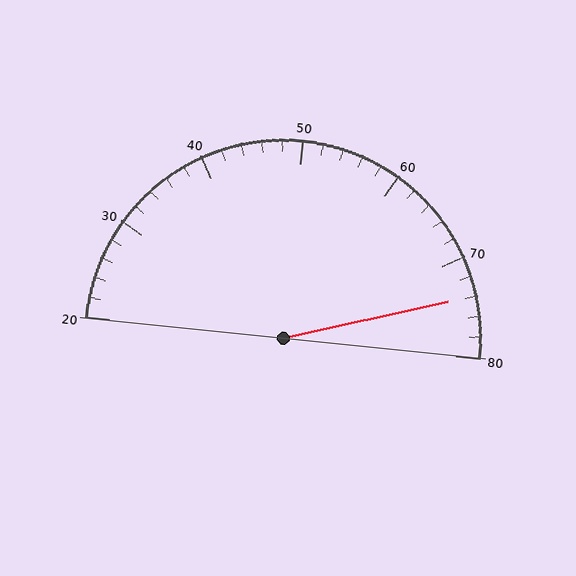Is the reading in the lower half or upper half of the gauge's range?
The reading is in the upper half of the range (20 to 80).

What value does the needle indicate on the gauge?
The needle indicates approximately 74.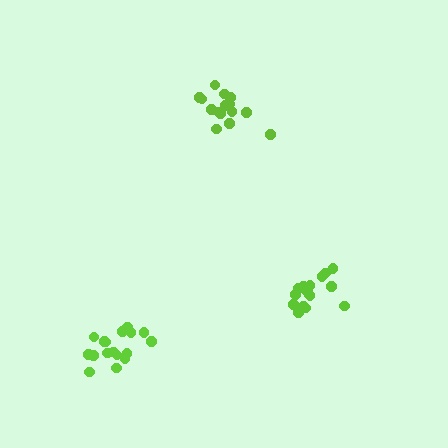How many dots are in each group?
Group 1: 15 dots, Group 2: 17 dots, Group 3: 16 dots (48 total).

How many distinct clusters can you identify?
There are 3 distinct clusters.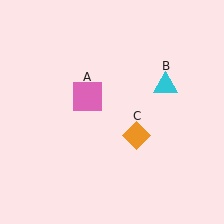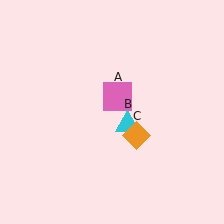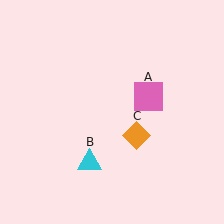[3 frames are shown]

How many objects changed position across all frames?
2 objects changed position: pink square (object A), cyan triangle (object B).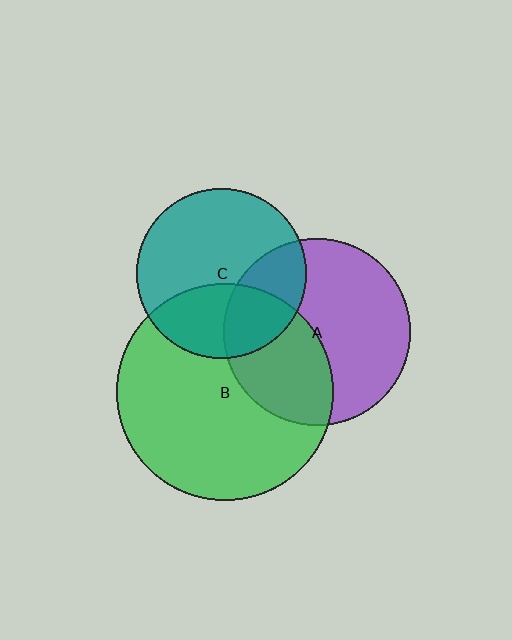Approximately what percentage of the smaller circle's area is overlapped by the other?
Approximately 40%.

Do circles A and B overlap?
Yes.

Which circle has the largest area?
Circle B (green).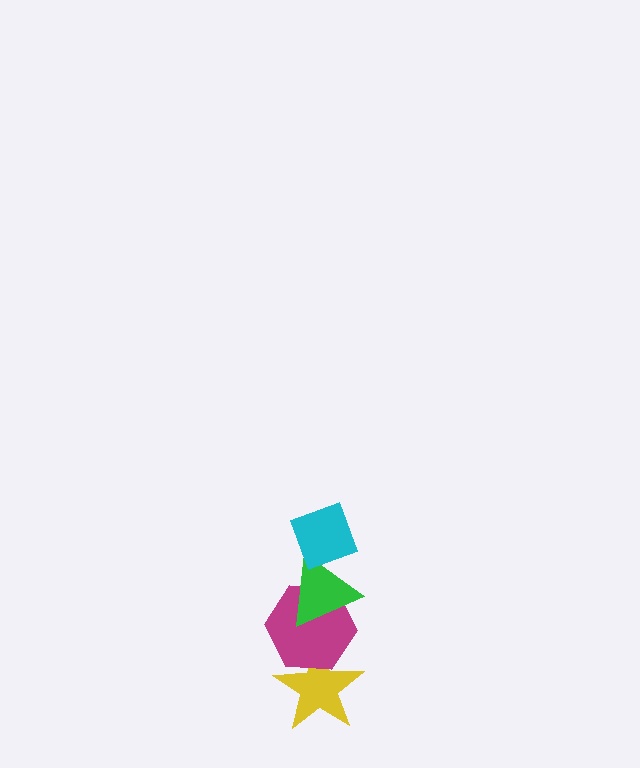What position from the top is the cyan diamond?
The cyan diamond is 1st from the top.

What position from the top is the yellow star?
The yellow star is 4th from the top.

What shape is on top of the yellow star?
The magenta hexagon is on top of the yellow star.